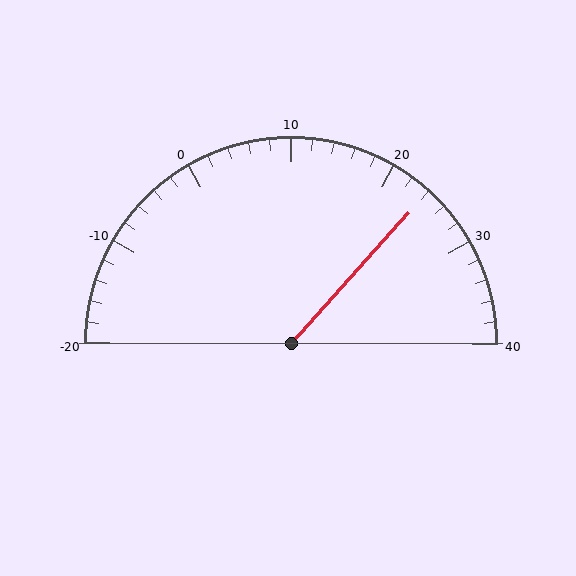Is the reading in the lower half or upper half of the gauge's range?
The reading is in the upper half of the range (-20 to 40).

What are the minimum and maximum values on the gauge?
The gauge ranges from -20 to 40.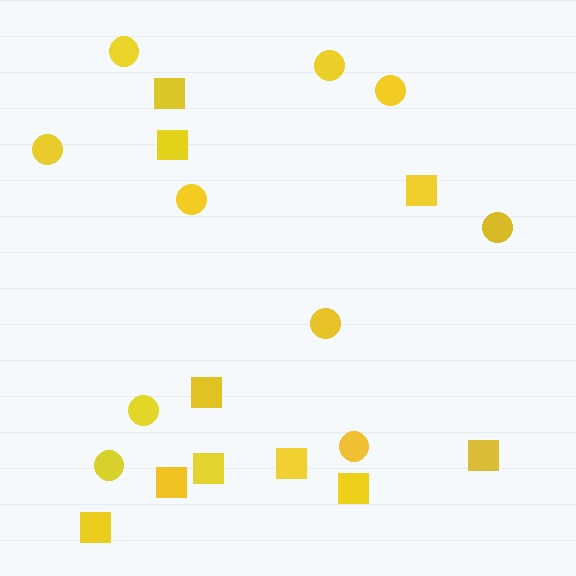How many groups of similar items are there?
There are 2 groups: one group of circles (10) and one group of squares (10).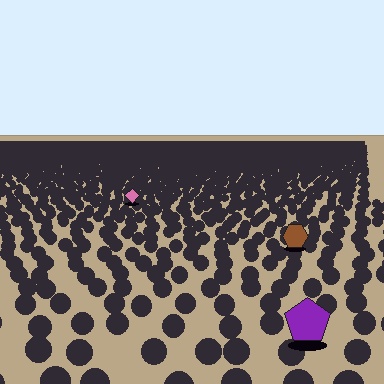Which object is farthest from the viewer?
The pink diamond is farthest from the viewer. It appears smaller and the ground texture around it is denser.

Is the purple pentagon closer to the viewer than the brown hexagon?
Yes. The purple pentagon is closer — you can tell from the texture gradient: the ground texture is coarser near it.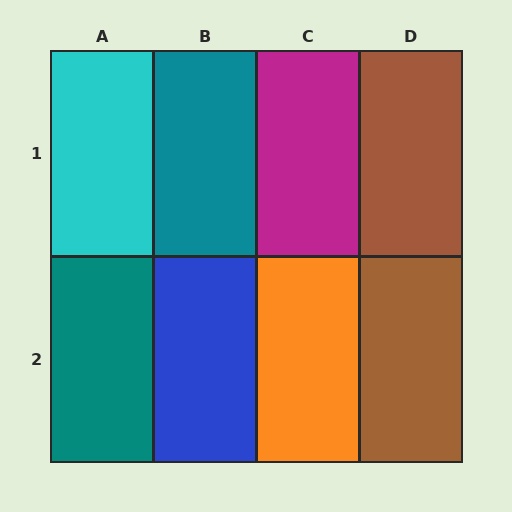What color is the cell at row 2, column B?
Blue.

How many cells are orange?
1 cell is orange.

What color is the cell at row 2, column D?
Brown.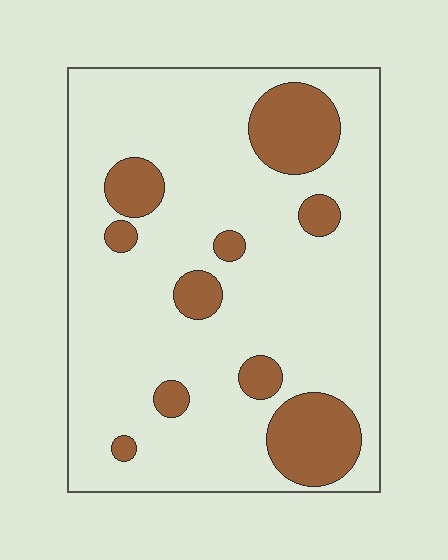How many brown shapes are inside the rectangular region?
10.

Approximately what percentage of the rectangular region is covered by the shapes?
Approximately 20%.